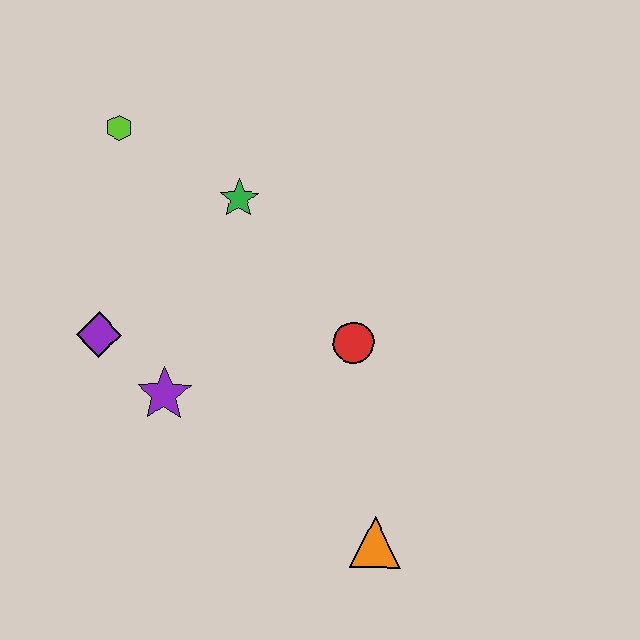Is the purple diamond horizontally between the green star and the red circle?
No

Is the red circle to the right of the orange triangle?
No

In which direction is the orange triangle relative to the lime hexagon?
The orange triangle is below the lime hexagon.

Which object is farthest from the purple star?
The lime hexagon is farthest from the purple star.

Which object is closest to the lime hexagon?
The green star is closest to the lime hexagon.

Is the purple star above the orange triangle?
Yes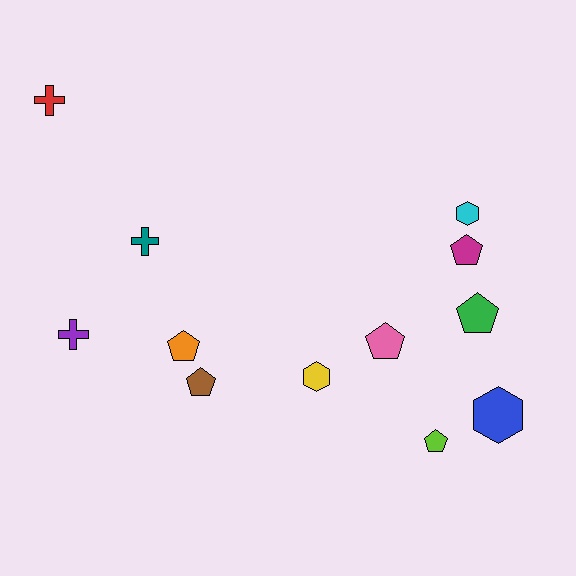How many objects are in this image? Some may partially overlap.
There are 12 objects.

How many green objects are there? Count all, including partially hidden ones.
There is 1 green object.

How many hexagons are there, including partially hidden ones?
There are 3 hexagons.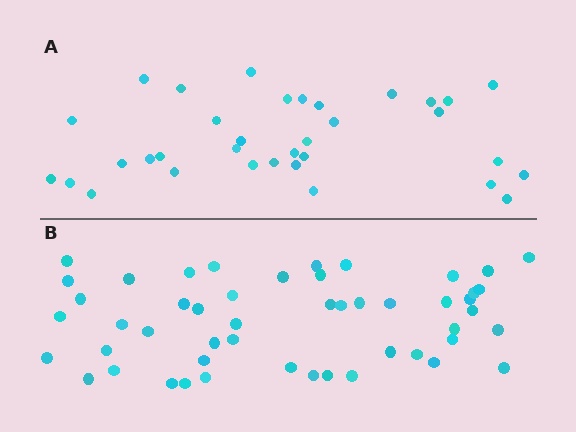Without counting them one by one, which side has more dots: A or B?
Region B (the bottom region) has more dots.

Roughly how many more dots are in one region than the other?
Region B has approximately 15 more dots than region A.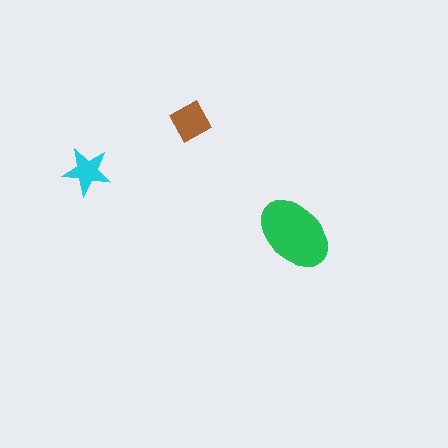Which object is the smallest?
The cyan star.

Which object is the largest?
The green ellipse.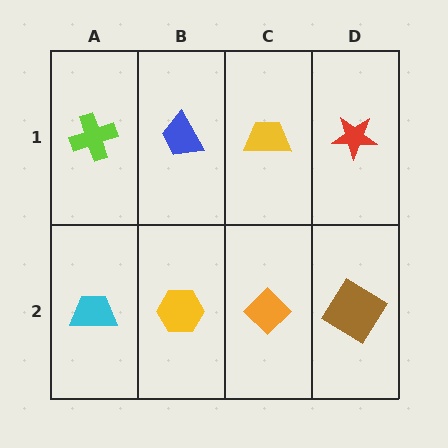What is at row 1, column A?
A lime cross.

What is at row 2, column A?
A cyan trapezoid.